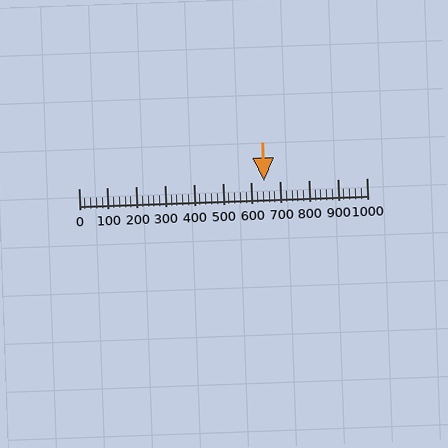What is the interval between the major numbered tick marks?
The major tick marks are spaced 100 units apart.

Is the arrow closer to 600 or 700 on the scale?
The arrow is closer to 600.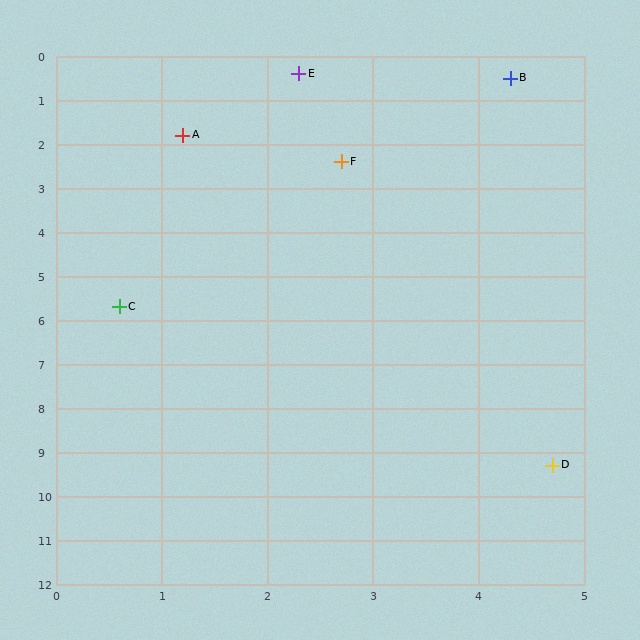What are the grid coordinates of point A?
Point A is at approximately (1.2, 1.8).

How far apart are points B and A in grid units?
Points B and A are about 3.4 grid units apart.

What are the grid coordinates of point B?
Point B is at approximately (4.3, 0.5).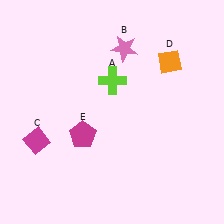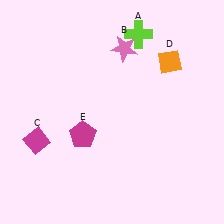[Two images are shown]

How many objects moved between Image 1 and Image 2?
1 object moved between the two images.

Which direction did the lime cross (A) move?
The lime cross (A) moved up.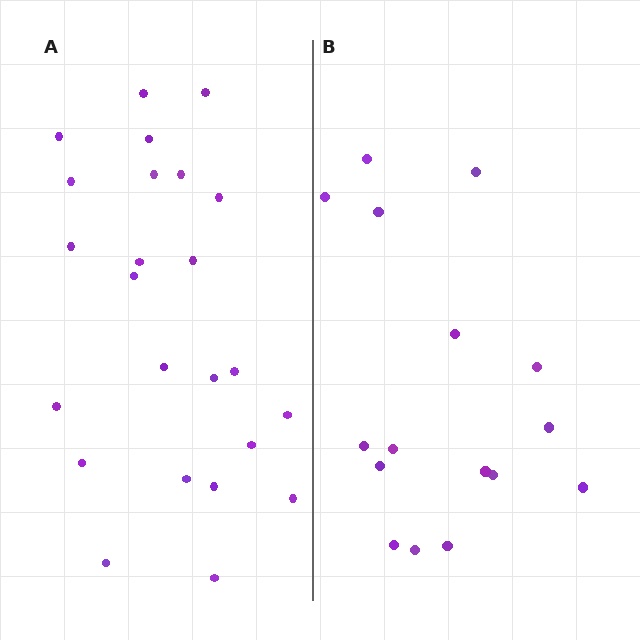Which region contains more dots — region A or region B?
Region A (the left region) has more dots.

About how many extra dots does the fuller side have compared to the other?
Region A has roughly 8 or so more dots than region B.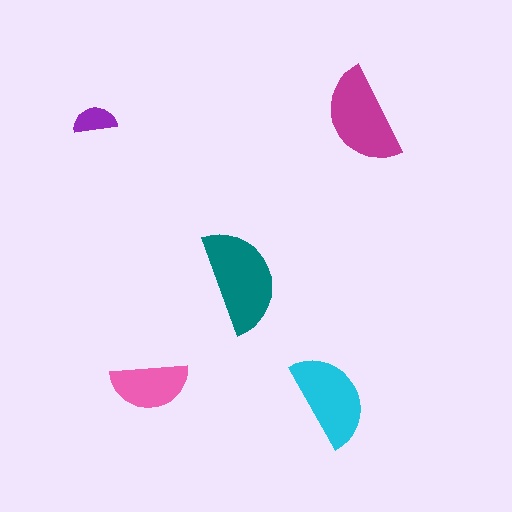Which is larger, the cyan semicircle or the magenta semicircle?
The magenta one.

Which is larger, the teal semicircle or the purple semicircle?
The teal one.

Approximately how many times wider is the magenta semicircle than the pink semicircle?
About 1.5 times wider.